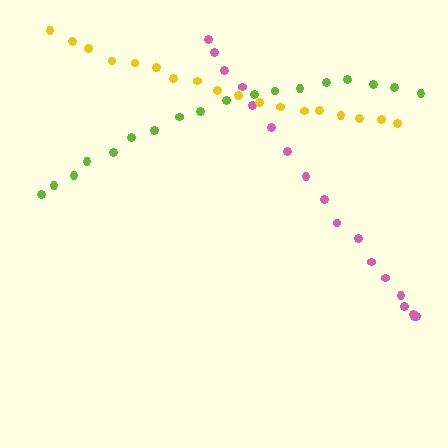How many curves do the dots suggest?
There are 3 distinct paths.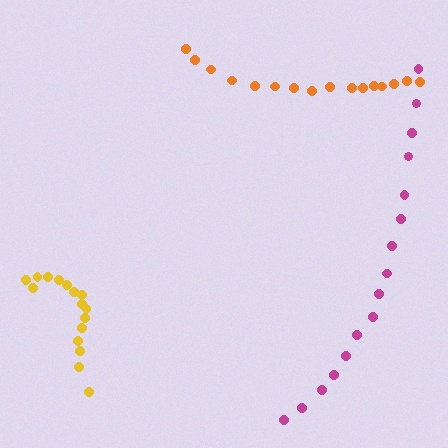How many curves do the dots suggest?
There are 3 distinct paths.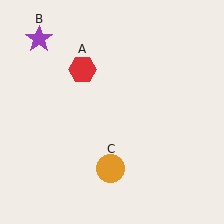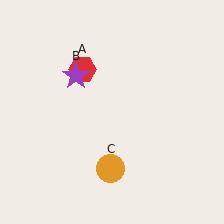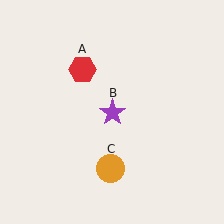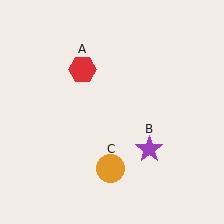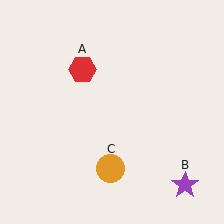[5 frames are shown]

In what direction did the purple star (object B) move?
The purple star (object B) moved down and to the right.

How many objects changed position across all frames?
1 object changed position: purple star (object B).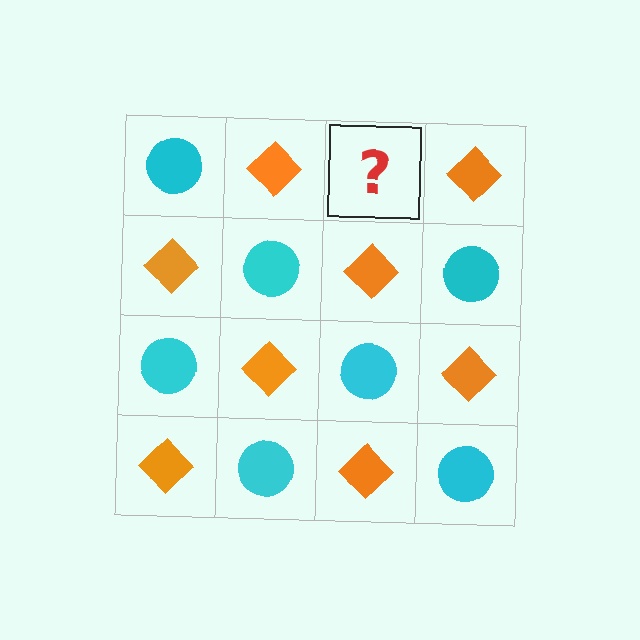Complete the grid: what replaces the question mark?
The question mark should be replaced with a cyan circle.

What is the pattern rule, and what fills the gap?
The rule is that it alternates cyan circle and orange diamond in a checkerboard pattern. The gap should be filled with a cyan circle.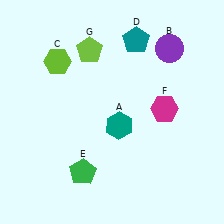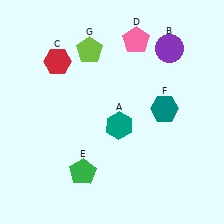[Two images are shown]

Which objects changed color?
C changed from lime to red. D changed from teal to pink. F changed from magenta to teal.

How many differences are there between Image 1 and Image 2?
There are 3 differences between the two images.